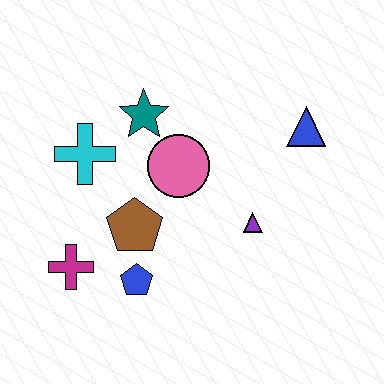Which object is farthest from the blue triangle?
The magenta cross is farthest from the blue triangle.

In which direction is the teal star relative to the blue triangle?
The teal star is to the left of the blue triangle.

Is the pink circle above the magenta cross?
Yes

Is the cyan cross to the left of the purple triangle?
Yes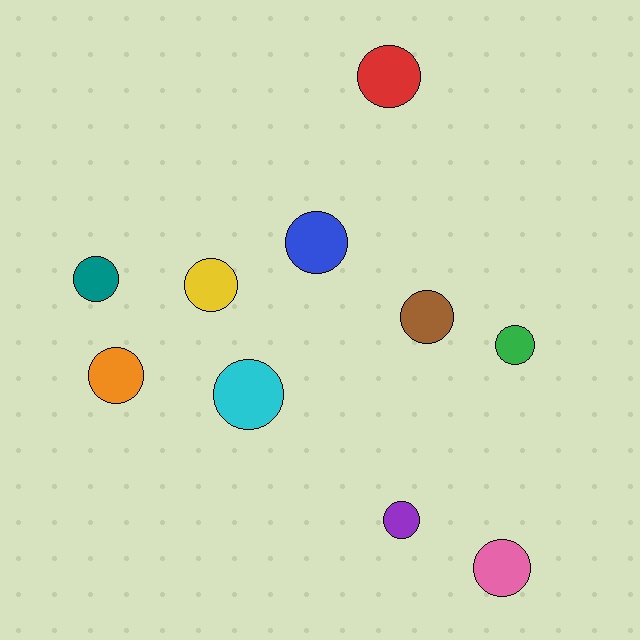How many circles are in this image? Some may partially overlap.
There are 10 circles.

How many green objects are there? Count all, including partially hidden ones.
There is 1 green object.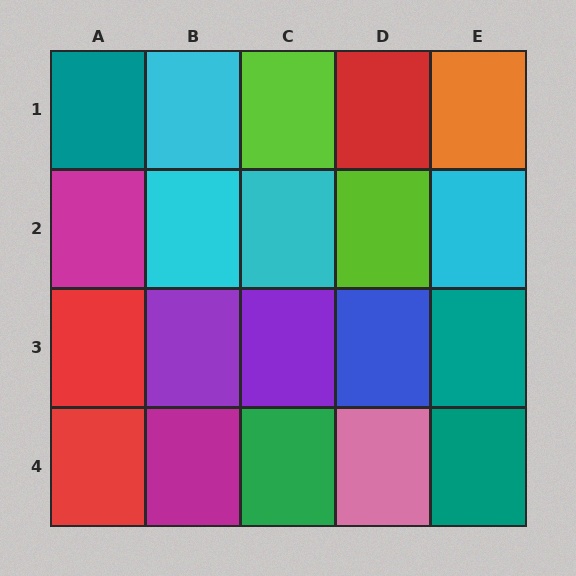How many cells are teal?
3 cells are teal.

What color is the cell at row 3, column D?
Blue.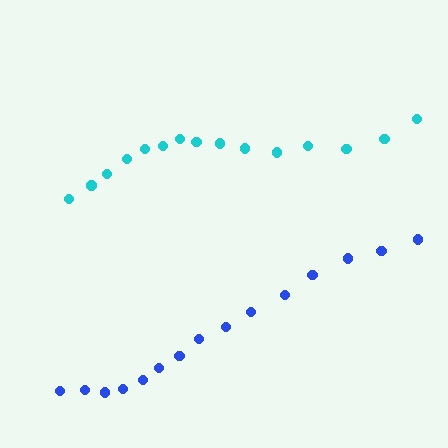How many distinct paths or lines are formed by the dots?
There are 2 distinct paths.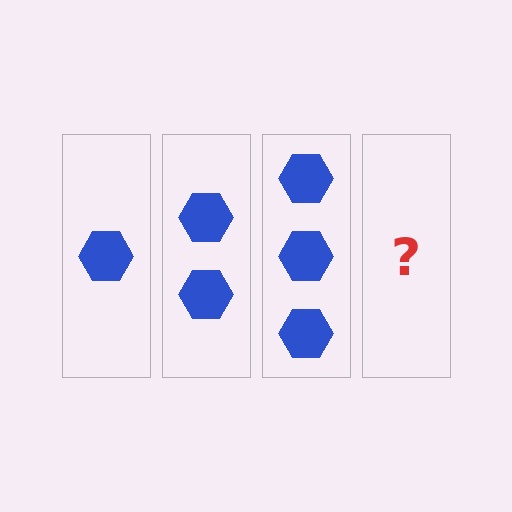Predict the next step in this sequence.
The next step is 4 hexagons.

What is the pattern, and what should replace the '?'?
The pattern is that each step adds one more hexagon. The '?' should be 4 hexagons.